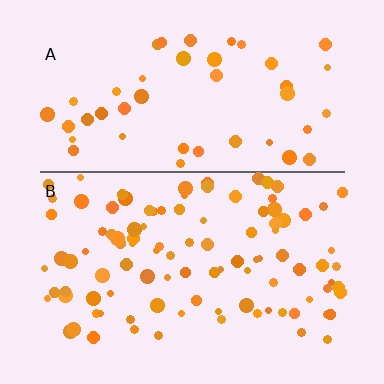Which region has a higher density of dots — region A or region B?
B (the bottom).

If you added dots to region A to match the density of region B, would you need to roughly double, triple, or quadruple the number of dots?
Approximately double.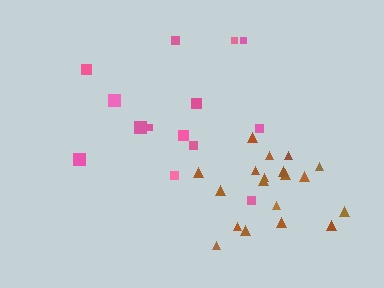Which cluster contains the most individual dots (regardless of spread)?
Brown (19).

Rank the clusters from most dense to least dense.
brown, pink.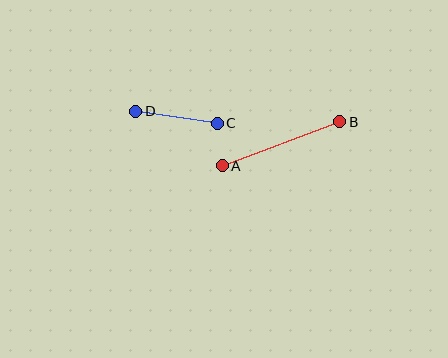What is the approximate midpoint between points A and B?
The midpoint is at approximately (281, 144) pixels.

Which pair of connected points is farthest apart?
Points A and B are farthest apart.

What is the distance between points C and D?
The distance is approximately 83 pixels.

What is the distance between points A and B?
The distance is approximately 125 pixels.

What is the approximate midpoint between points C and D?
The midpoint is at approximately (176, 117) pixels.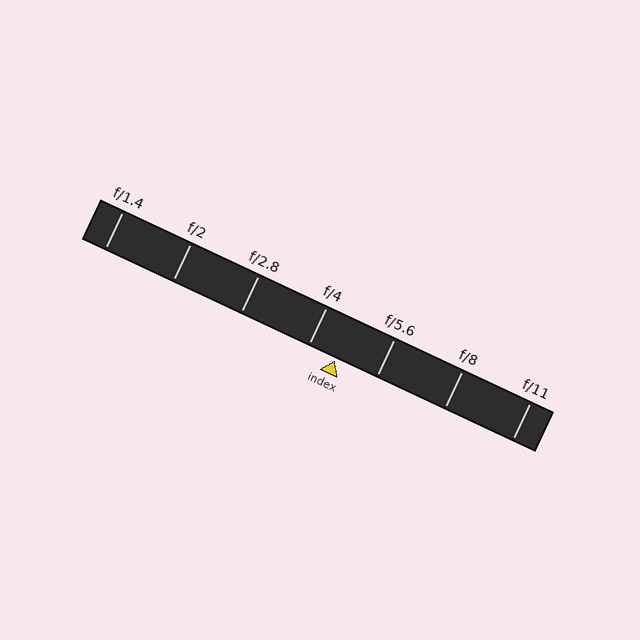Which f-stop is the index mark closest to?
The index mark is closest to f/4.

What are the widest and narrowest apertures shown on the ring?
The widest aperture shown is f/1.4 and the narrowest is f/11.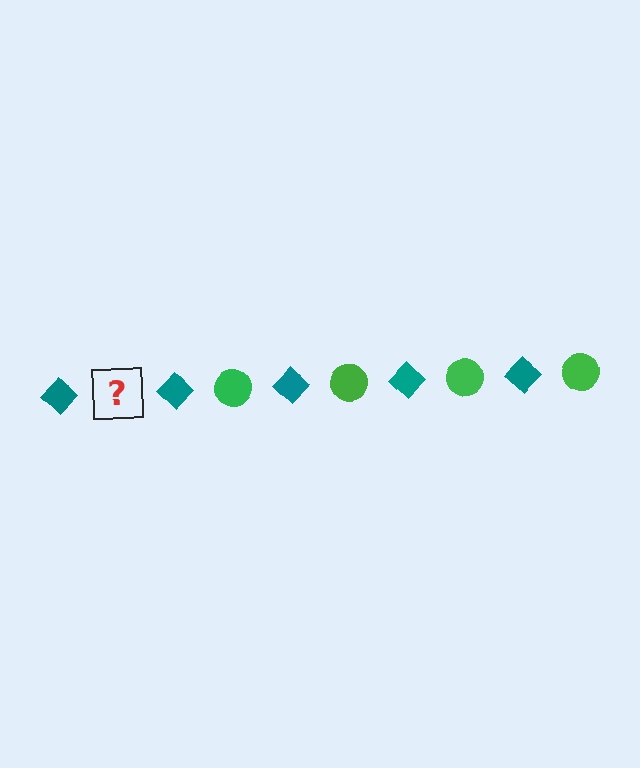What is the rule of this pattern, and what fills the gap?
The rule is that the pattern alternates between teal diamond and green circle. The gap should be filled with a green circle.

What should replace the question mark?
The question mark should be replaced with a green circle.